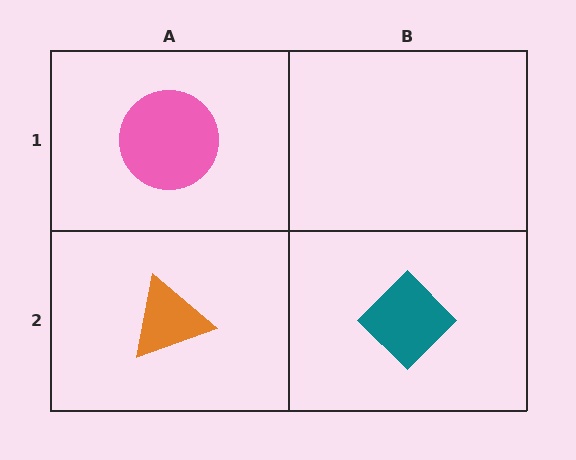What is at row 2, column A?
An orange triangle.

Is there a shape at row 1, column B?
No, that cell is empty.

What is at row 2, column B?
A teal diamond.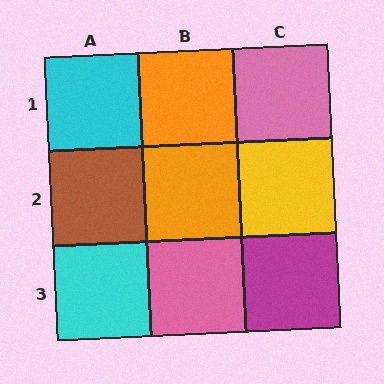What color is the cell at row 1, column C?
Pink.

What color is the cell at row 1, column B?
Orange.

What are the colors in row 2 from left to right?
Brown, orange, yellow.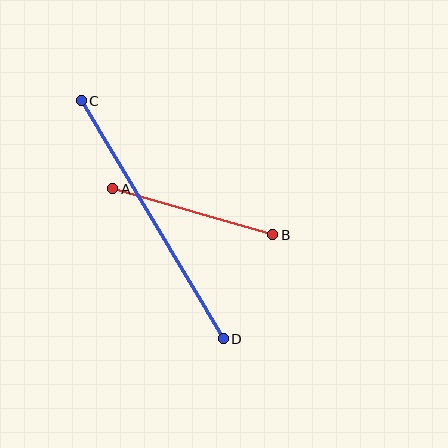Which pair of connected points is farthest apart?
Points C and D are farthest apart.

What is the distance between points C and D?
The distance is approximately 277 pixels.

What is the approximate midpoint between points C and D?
The midpoint is at approximately (152, 220) pixels.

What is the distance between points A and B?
The distance is approximately 166 pixels.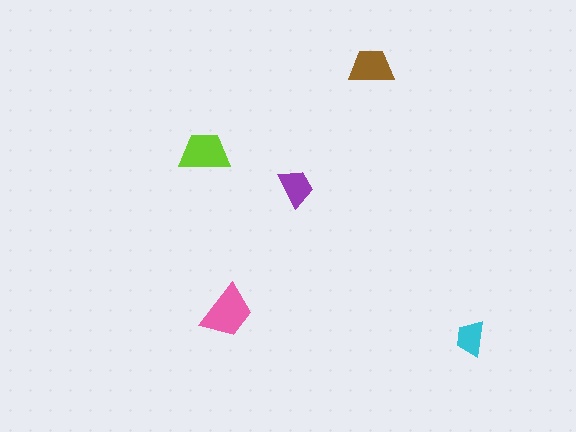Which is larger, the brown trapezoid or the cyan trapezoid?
The brown one.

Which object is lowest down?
The cyan trapezoid is bottommost.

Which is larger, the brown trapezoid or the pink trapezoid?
The pink one.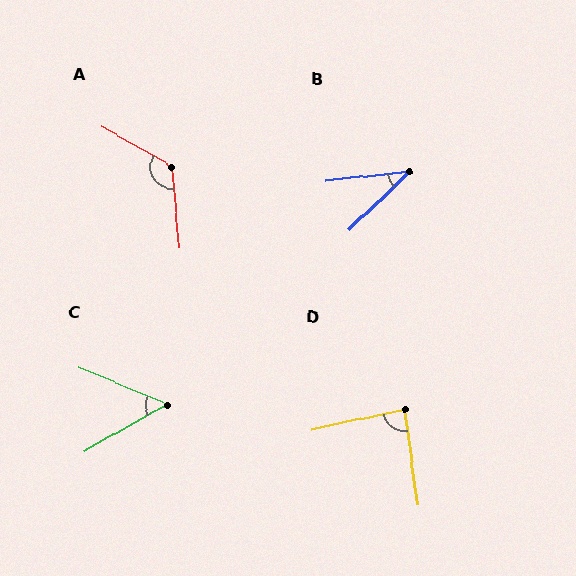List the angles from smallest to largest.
B (38°), C (52°), D (86°), A (125°).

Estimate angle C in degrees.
Approximately 52 degrees.